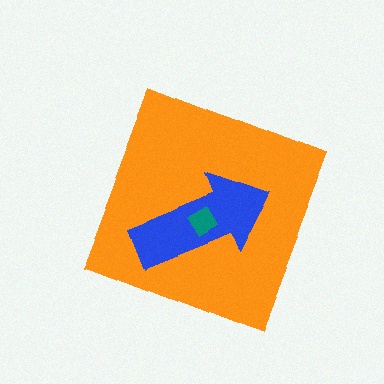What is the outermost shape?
The orange diamond.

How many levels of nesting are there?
3.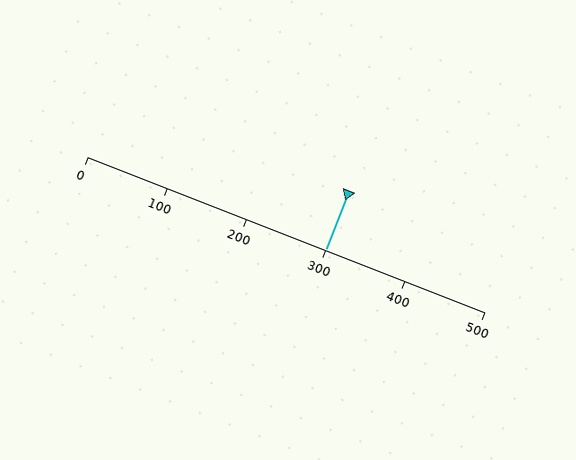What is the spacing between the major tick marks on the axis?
The major ticks are spaced 100 apart.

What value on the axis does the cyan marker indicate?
The marker indicates approximately 300.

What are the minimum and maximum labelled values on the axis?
The axis runs from 0 to 500.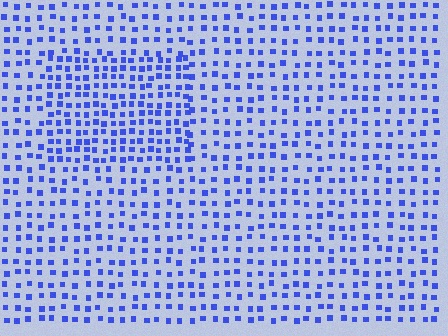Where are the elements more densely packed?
The elements are more densely packed inside the rectangle boundary.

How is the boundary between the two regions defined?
The boundary is defined by a change in element density (approximately 1.6x ratio). All elements are the same color, size, and shape.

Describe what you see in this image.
The image contains small blue elements arranged at two different densities. A rectangle-shaped region is visible where the elements are more densely packed than the surrounding area.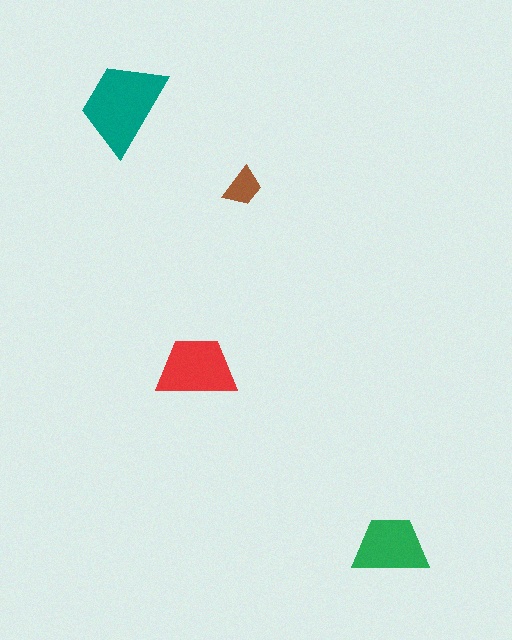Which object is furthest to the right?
The green trapezoid is rightmost.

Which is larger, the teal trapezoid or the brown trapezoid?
The teal one.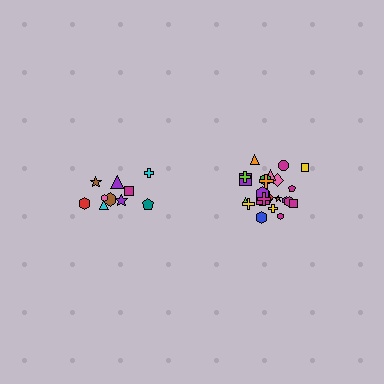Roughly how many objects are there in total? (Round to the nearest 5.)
Roughly 35 objects in total.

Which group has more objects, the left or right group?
The right group.